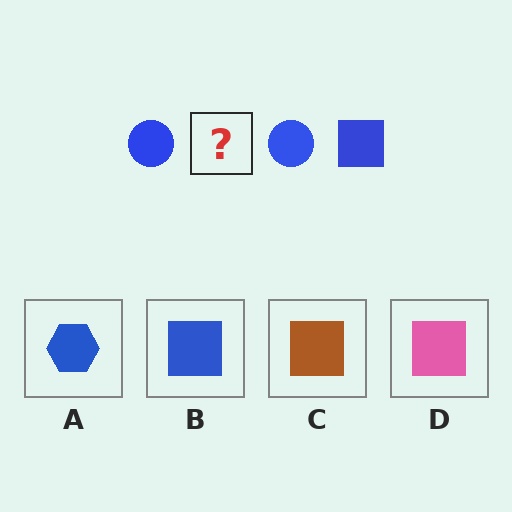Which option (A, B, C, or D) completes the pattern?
B.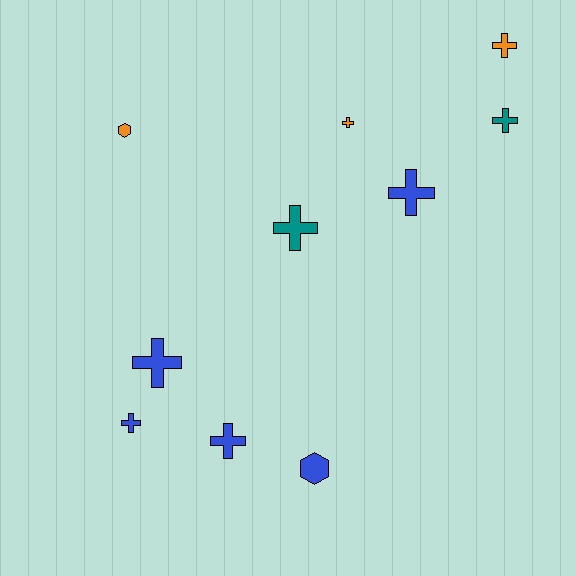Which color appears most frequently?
Blue, with 5 objects.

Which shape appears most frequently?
Cross, with 8 objects.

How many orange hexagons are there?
There is 1 orange hexagon.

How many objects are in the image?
There are 10 objects.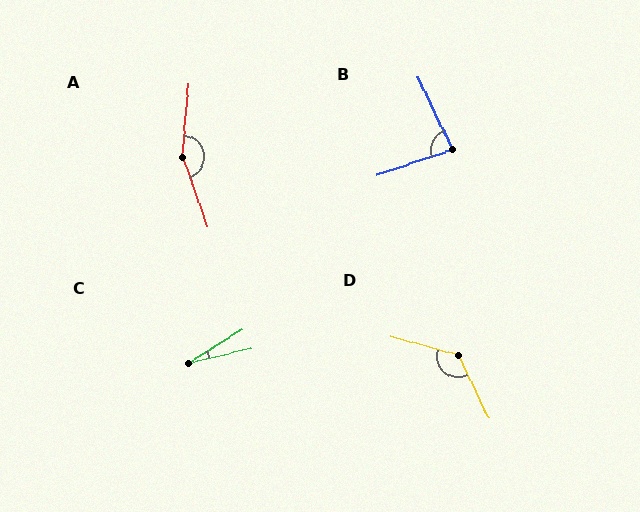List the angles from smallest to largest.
C (19°), B (83°), D (131°), A (155°).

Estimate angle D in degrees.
Approximately 131 degrees.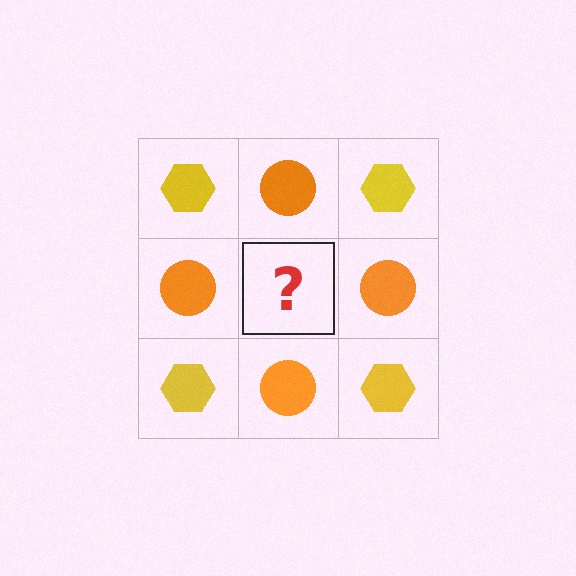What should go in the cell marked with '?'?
The missing cell should contain a yellow hexagon.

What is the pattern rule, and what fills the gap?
The rule is that it alternates yellow hexagon and orange circle in a checkerboard pattern. The gap should be filled with a yellow hexagon.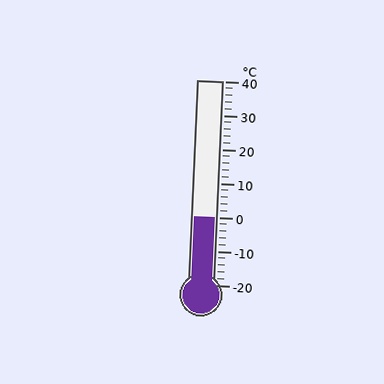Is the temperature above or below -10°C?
The temperature is above -10°C.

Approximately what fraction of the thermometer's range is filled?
The thermometer is filled to approximately 35% of its range.